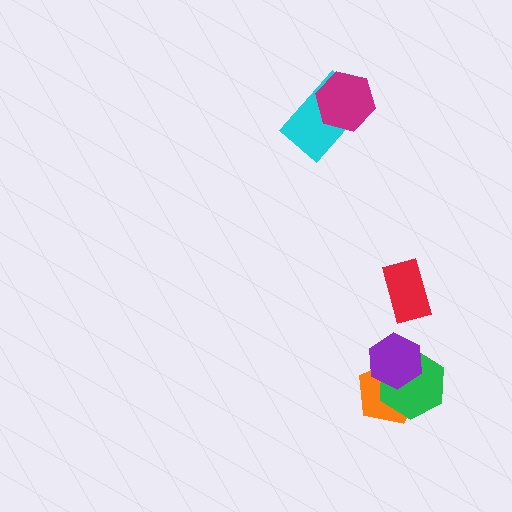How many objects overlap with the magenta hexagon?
1 object overlaps with the magenta hexagon.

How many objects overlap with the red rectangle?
0 objects overlap with the red rectangle.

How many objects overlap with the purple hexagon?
2 objects overlap with the purple hexagon.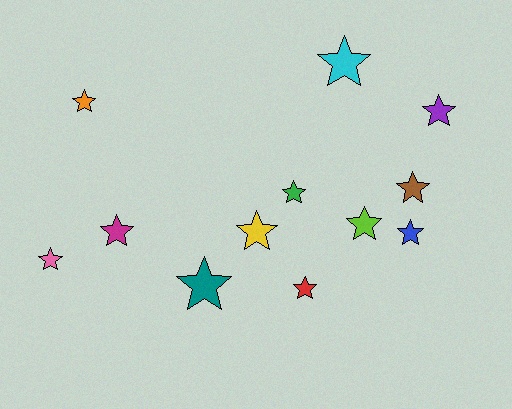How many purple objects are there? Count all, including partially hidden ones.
There is 1 purple object.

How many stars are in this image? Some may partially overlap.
There are 12 stars.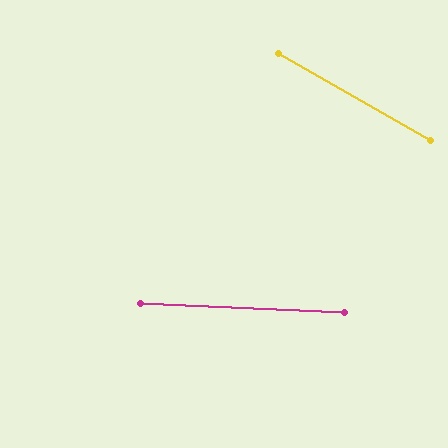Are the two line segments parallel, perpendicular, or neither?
Neither parallel nor perpendicular — they differ by about 27°.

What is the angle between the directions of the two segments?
Approximately 27 degrees.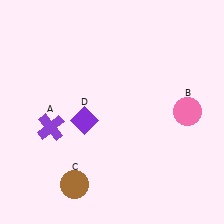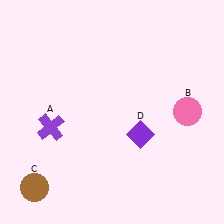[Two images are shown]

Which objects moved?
The objects that moved are: the brown circle (C), the purple diamond (D).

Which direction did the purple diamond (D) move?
The purple diamond (D) moved right.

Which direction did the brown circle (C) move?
The brown circle (C) moved left.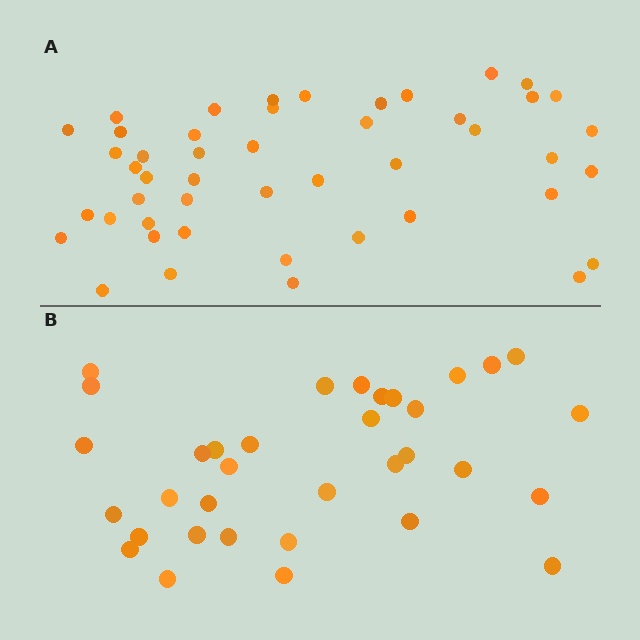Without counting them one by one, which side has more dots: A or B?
Region A (the top region) has more dots.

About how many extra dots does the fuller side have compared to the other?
Region A has approximately 15 more dots than region B.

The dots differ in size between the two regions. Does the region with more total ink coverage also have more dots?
No. Region B has more total ink coverage because its dots are larger, but region A actually contains more individual dots. Total area can be misleading — the number of items is what matters here.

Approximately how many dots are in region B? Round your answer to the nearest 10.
About 30 dots. (The exact count is 34, which rounds to 30.)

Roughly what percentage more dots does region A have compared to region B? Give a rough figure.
About 40% more.